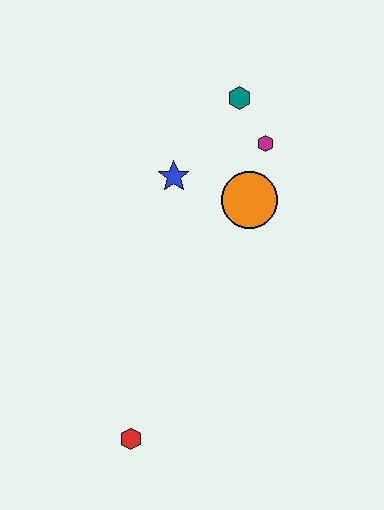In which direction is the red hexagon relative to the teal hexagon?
The red hexagon is below the teal hexagon.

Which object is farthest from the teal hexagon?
The red hexagon is farthest from the teal hexagon.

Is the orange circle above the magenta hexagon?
No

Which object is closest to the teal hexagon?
The magenta hexagon is closest to the teal hexagon.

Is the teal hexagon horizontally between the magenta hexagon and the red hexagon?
Yes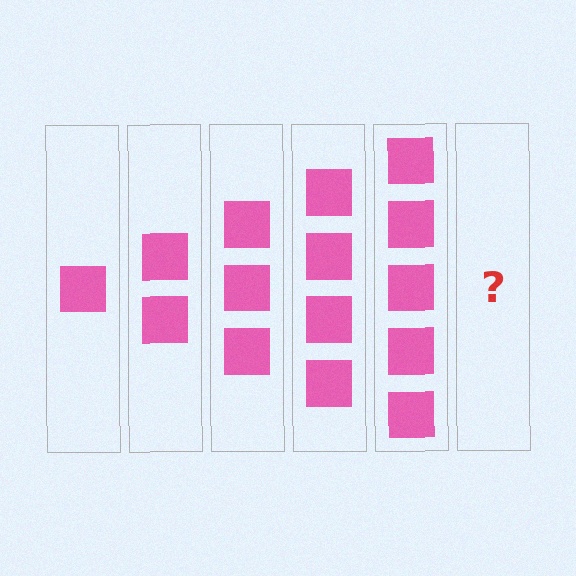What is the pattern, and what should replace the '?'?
The pattern is that each step adds one more square. The '?' should be 6 squares.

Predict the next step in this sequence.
The next step is 6 squares.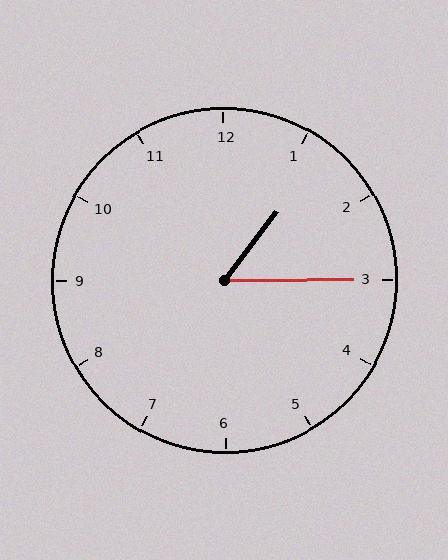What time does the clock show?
1:15.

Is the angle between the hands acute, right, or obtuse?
It is acute.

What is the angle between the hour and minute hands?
Approximately 52 degrees.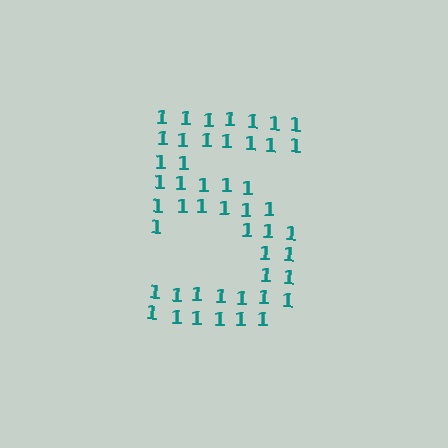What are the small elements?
The small elements are digit 1's.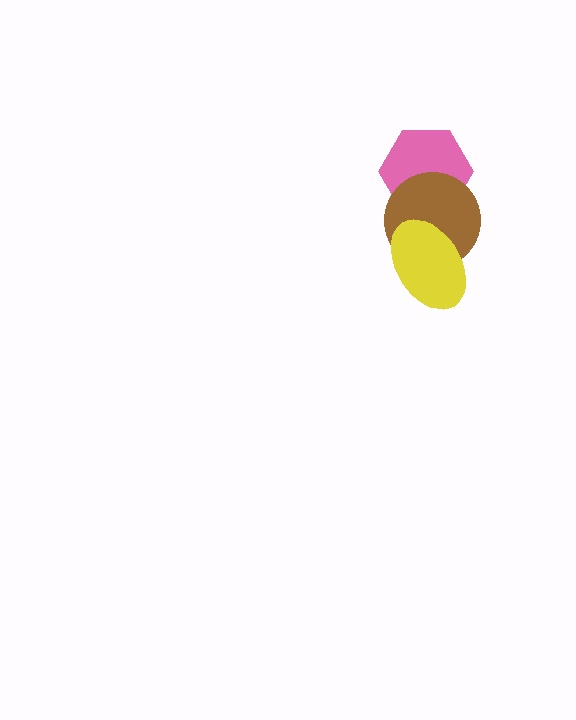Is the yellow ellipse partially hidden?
No, no other shape covers it.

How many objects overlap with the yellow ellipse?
1 object overlaps with the yellow ellipse.